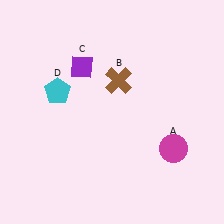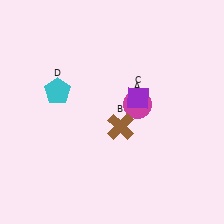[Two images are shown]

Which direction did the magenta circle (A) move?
The magenta circle (A) moved up.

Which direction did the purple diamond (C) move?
The purple diamond (C) moved right.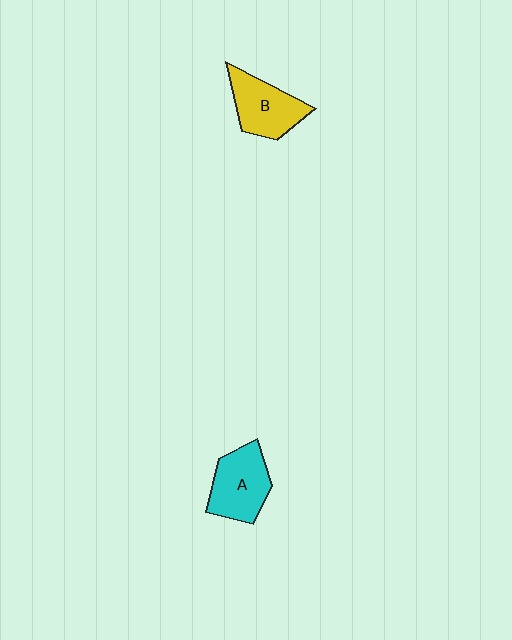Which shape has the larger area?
Shape A (cyan).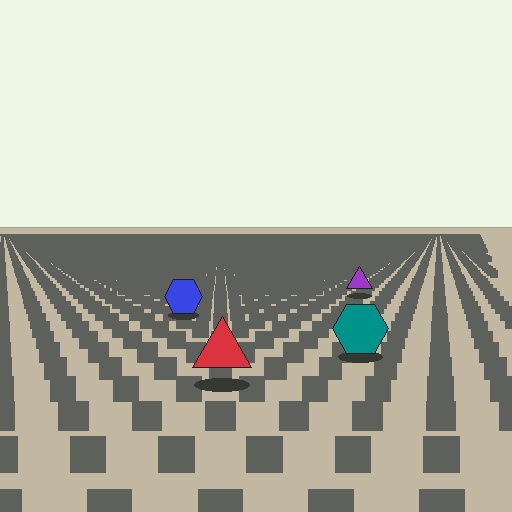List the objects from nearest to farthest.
From nearest to farthest: the red triangle, the teal hexagon, the blue hexagon, the purple triangle.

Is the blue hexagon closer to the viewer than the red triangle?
No. The red triangle is closer — you can tell from the texture gradient: the ground texture is coarser near it.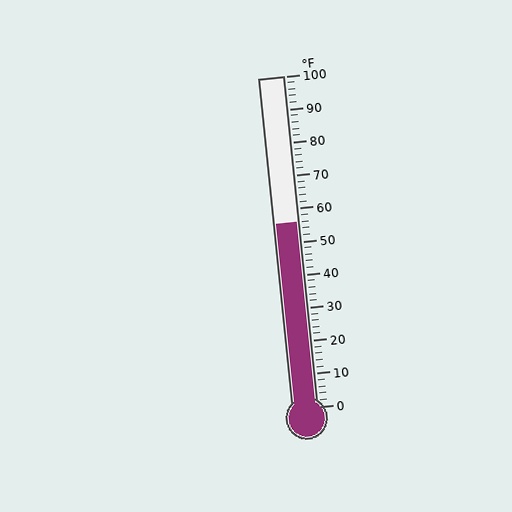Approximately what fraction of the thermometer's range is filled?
The thermometer is filled to approximately 55% of its range.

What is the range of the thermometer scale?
The thermometer scale ranges from 0°F to 100°F.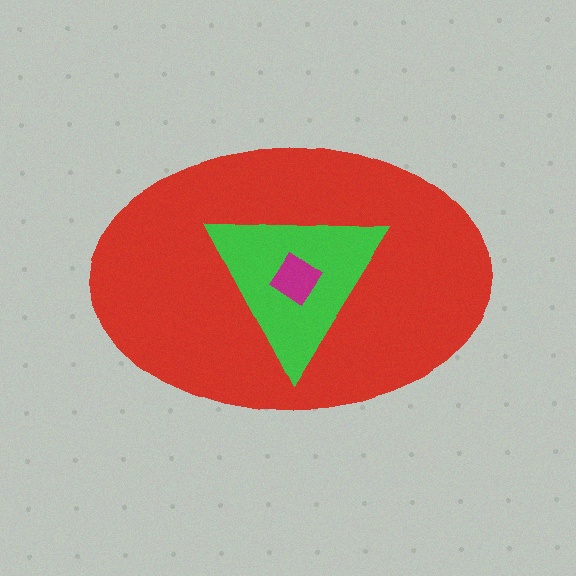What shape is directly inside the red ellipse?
The green triangle.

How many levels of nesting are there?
3.